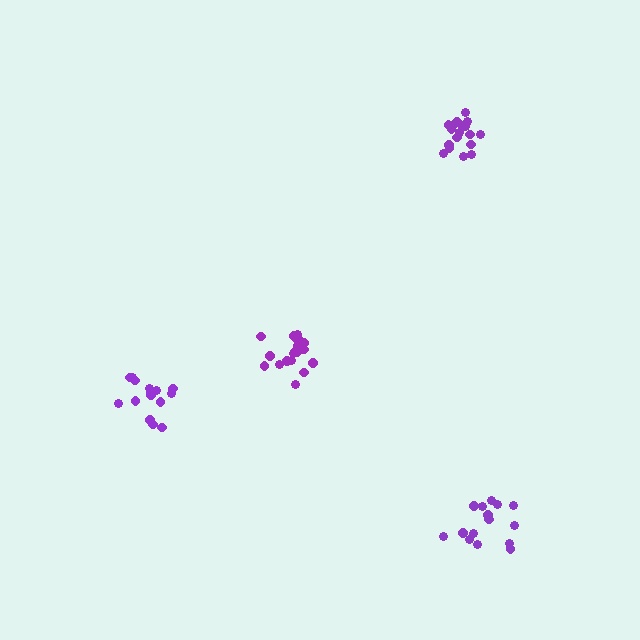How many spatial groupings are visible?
There are 4 spatial groupings.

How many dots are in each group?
Group 1: 20 dots, Group 2: 15 dots, Group 3: 18 dots, Group 4: 15 dots (68 total).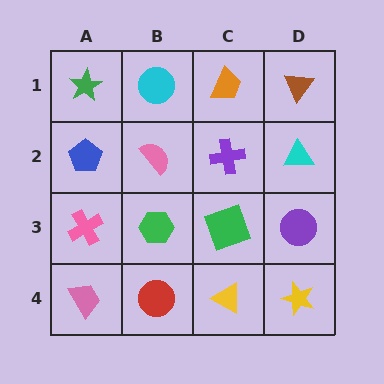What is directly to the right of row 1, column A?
A cyan circle.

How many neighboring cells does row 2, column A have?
3.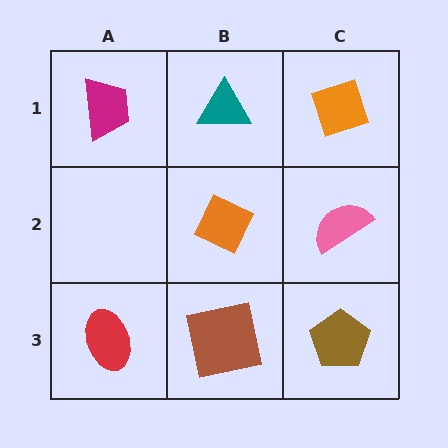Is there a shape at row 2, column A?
No, that cell is empty.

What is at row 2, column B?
An orange diamond.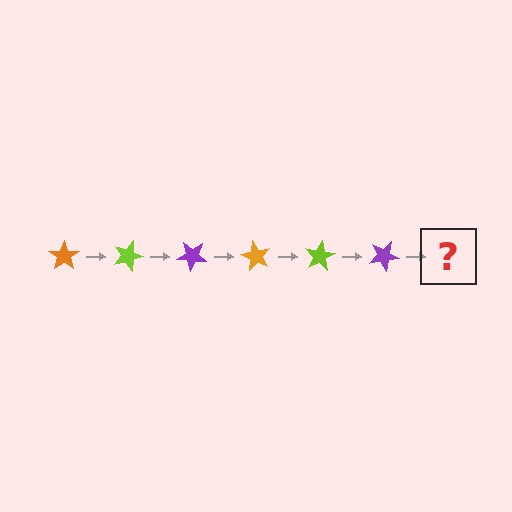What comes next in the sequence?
The next element should be an orange star, rotated 120 degrees from the start.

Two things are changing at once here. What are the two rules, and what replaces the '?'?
The two rules are that it rotates 20 degrees each step and the color cycles through orange, lime, and purple. The '?' should be an orange star, rotated 120 degrees from the start.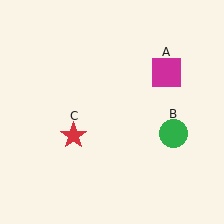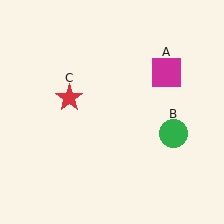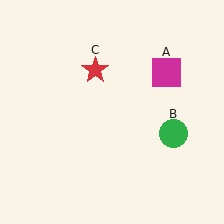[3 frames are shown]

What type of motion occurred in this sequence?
The red star (object C) rotated clockwise around the center of the scene.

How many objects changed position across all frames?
1 object changed position: red star (object C).